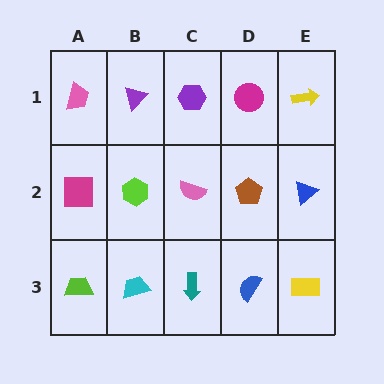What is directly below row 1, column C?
A pink semicircle.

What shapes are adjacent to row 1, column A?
A magenta square (row 2, column A), a purple triangle (row 1, column B).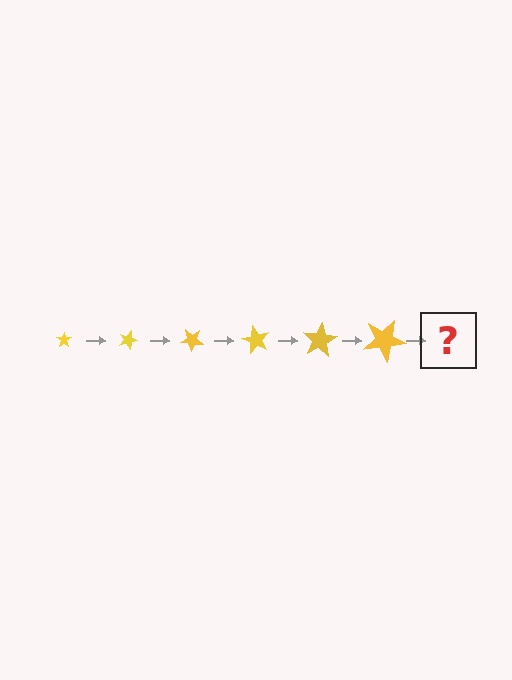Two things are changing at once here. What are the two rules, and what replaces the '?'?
The two rules are that the star grows larger each step and it rotates 20 degrees each step. The '?' should be a star, larger than the previous one and rotated 120 degrees from the start.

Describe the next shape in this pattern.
It should be a star, larger than the previous one and rotated 120 degrees from the start.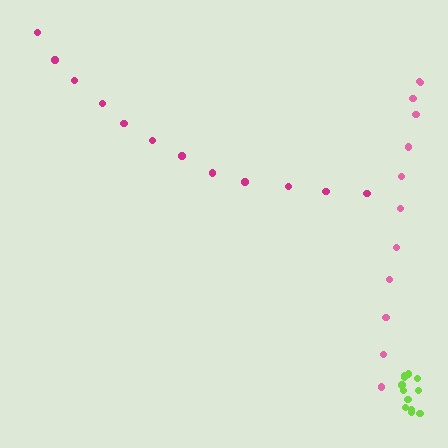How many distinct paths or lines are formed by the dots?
There are 3 distinct paths.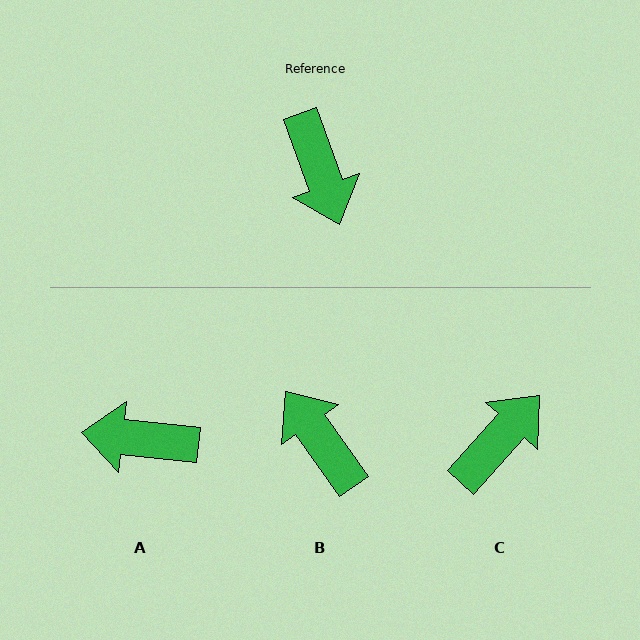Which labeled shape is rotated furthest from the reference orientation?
B, about 164 degrees away.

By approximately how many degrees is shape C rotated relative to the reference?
Approximately 118 degrees counter-clockwise.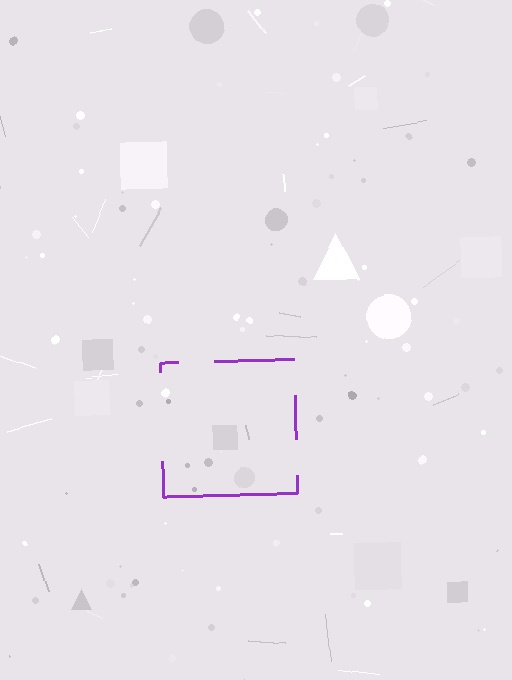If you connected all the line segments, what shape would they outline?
They would outline a square.